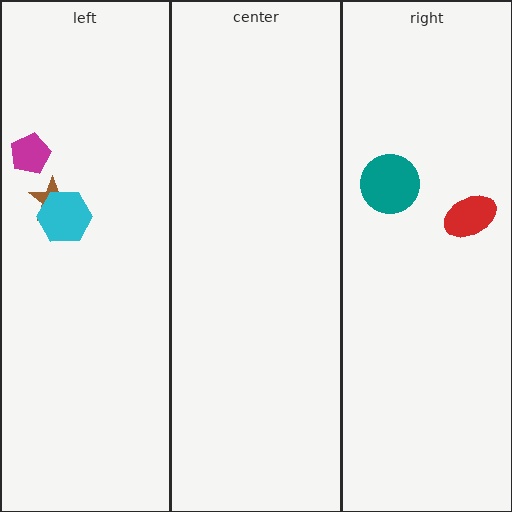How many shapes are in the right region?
2.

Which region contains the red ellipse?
The right region.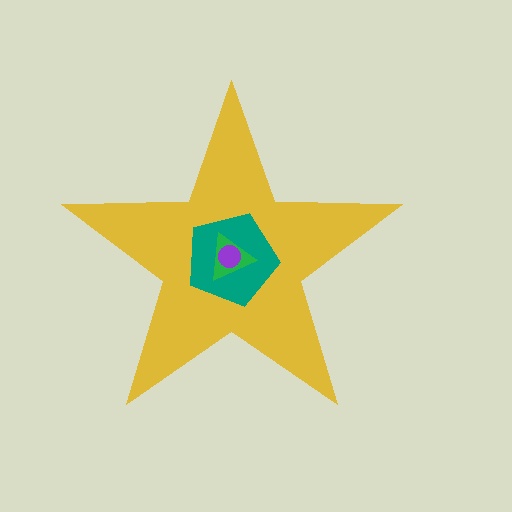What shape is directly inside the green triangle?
The purple circle.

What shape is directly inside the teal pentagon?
The green triangle.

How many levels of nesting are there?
4.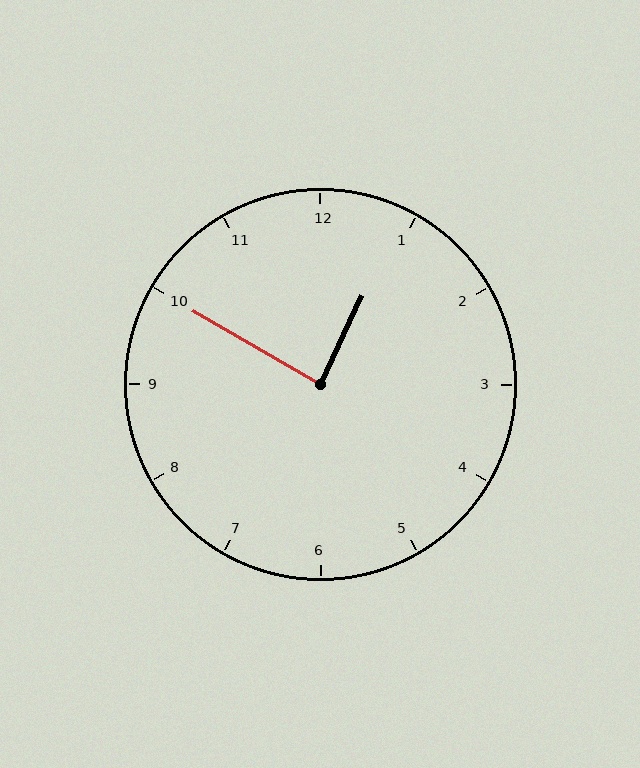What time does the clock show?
12:50.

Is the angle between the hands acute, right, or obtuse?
It is right.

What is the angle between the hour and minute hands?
Approximately 85 degrees.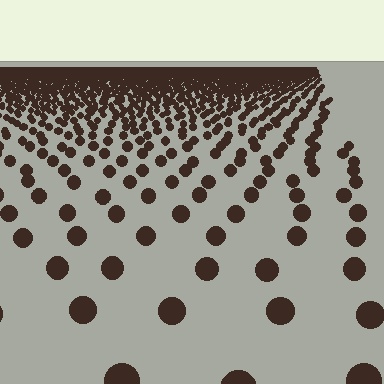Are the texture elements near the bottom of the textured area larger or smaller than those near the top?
Larger. Near the bottom, elements are closer to the viewer and appear at a bigger on-screen size.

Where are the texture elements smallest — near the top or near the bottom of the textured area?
Near the top.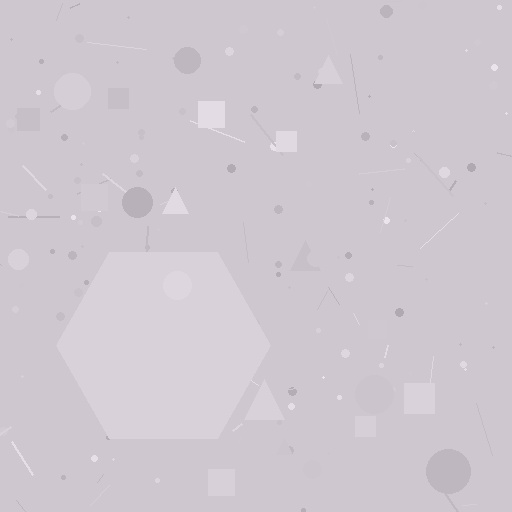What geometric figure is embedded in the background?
A hexagon is embedded in the background.